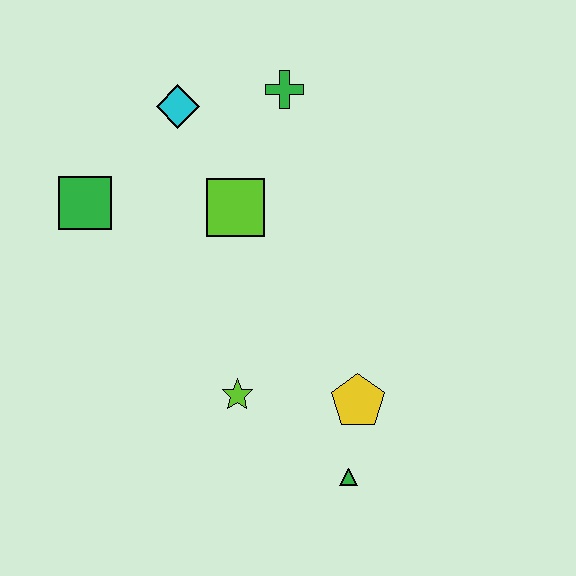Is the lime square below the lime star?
No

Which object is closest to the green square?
The cyan diamond is closest to the green square.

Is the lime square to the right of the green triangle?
No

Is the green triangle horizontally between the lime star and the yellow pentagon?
Yes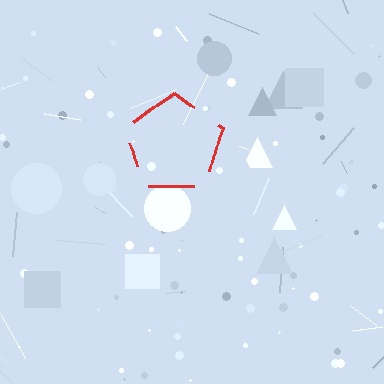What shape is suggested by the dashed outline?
The dashed outline suggests a pentagon.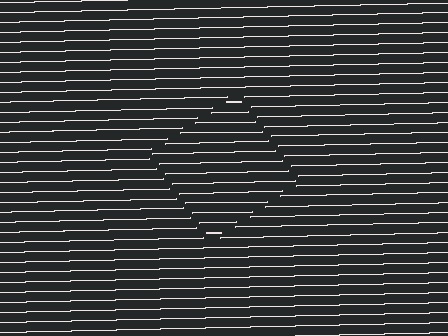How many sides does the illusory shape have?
4 sides — the line-ends trace a square.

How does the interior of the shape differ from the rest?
The interior of the shape contains the same grating, shifted by half a period — the contour is defined by the phase discontinuity where line-ends from the inner and outer gratings abut.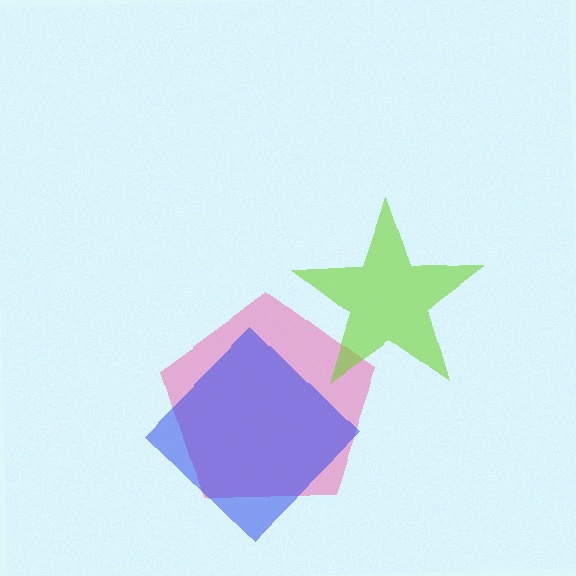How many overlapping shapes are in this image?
There are 3 overlapping shapes in the image.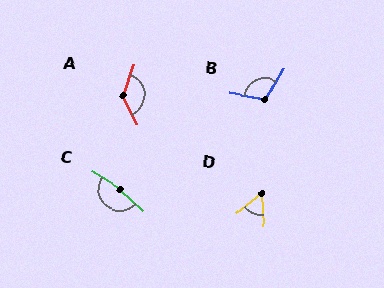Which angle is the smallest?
D, at approximately 55 degrees.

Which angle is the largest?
C, at approximately 169 degrees.